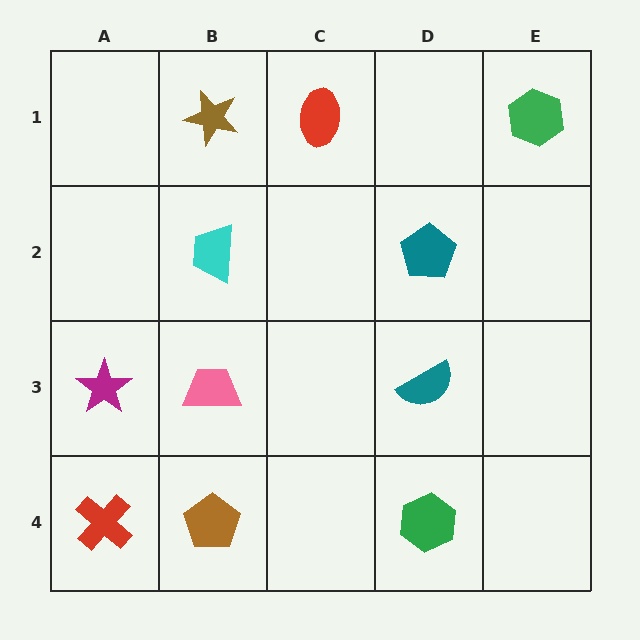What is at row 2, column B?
A cyan trapezoid.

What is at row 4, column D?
A green hexagon.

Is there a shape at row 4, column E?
No, that cell is empty.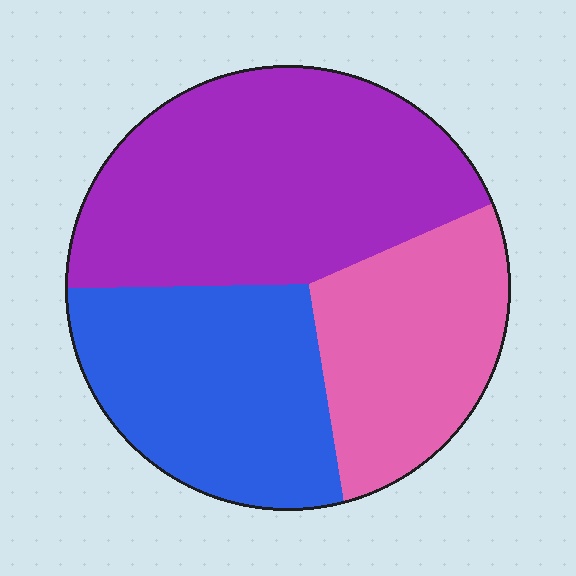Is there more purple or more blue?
Purple.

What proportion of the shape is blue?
Blue takes up about one third (1/3) of the shape.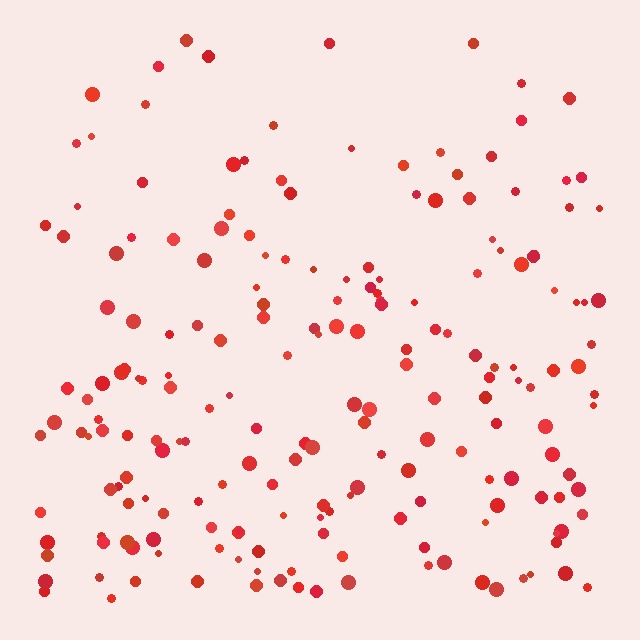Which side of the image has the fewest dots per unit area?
The top.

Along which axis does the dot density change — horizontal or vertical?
Vertical.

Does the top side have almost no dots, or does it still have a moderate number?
Still a moderate number, just noticeably fewer than the bottom.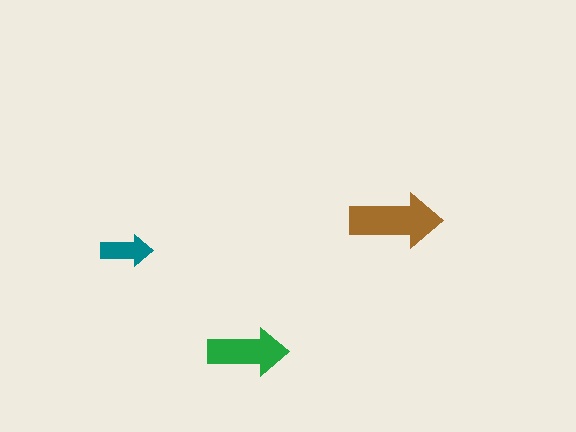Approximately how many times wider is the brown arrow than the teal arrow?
About 2 times wider.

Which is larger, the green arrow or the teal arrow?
The green one.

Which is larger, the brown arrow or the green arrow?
The brown one.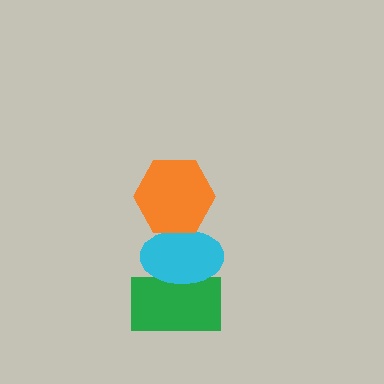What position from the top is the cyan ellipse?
The cyan ellipse is 2nd from the top.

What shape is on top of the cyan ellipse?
The orange hexagon is on top of the cyan ellipse.